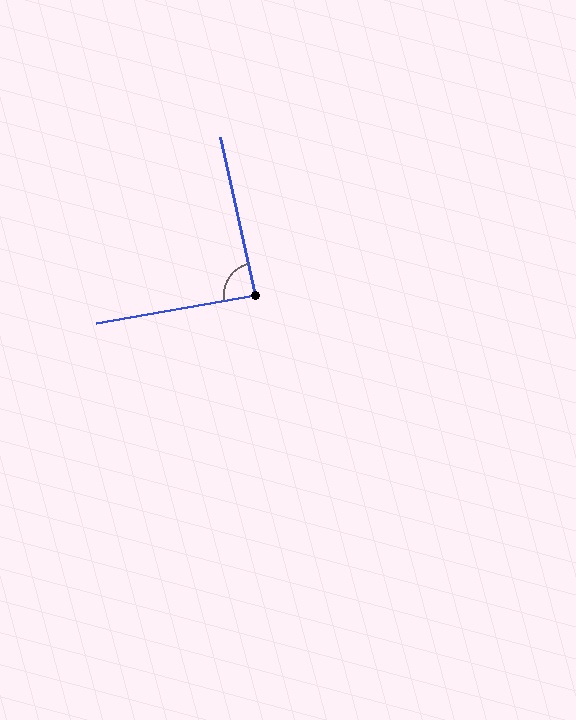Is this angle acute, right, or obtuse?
It is approximately a right angle.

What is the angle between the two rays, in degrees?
Approximately 87 degrees.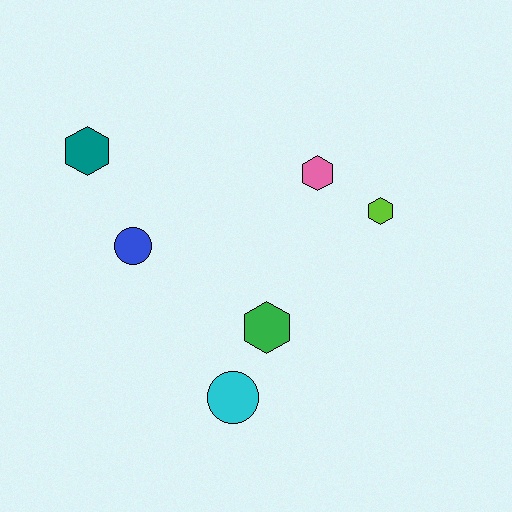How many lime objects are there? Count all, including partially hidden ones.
There is 1 lime object.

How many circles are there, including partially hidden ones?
There are 2 circles.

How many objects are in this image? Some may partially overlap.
There are 6 objects.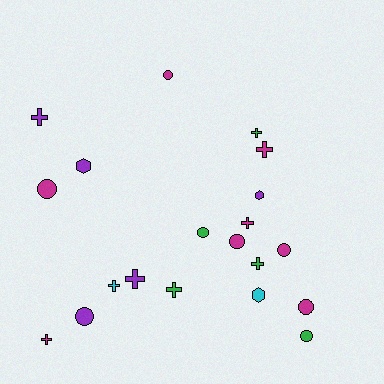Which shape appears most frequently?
Cross, with 9 objects.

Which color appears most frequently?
Magenta, with 8 objects.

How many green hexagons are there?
There are no green hexagons.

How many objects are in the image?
There are 20 objects.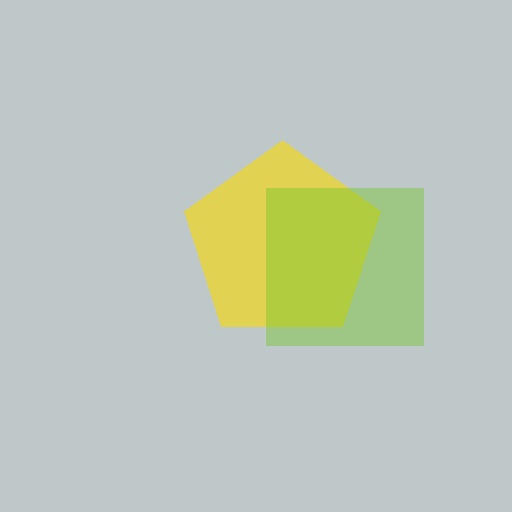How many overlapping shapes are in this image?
There are 2 overlapping shapes in the image.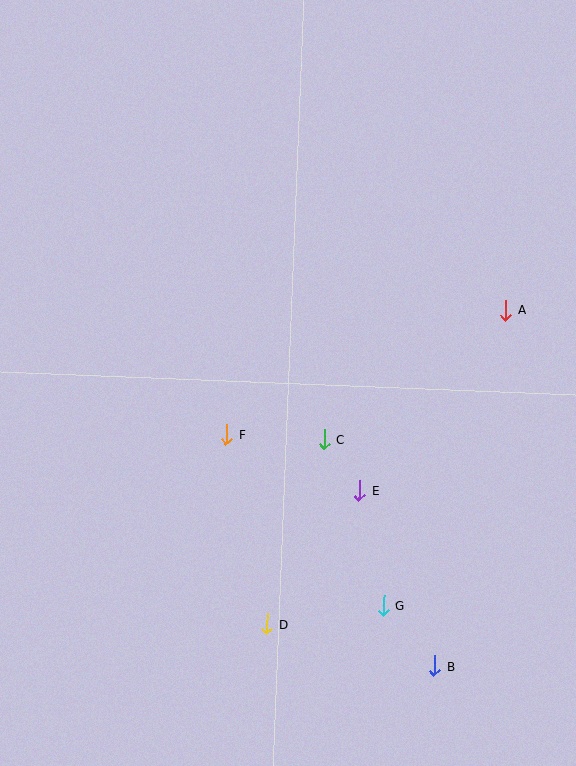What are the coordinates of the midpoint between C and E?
The midpoint between C and E is at (342, 465).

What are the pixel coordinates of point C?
Point C is at (324, 439).